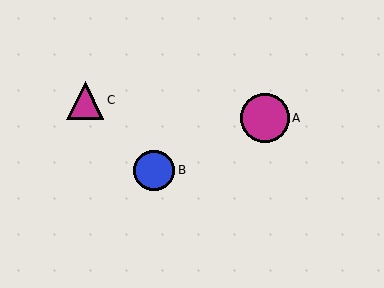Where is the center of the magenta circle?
The center of the magenta circle is at (265, 118).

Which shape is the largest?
The magenta circle (labeled A) is the largest.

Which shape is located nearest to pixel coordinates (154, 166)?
The blue circle (labeled B) at (154, 170) is nearest to that location.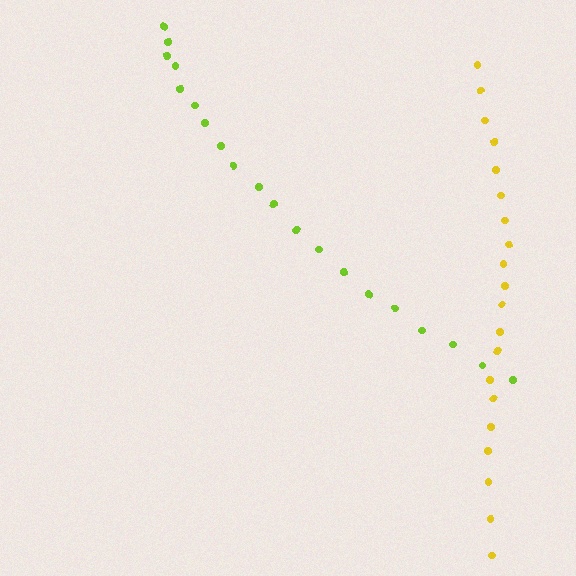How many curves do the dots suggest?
There are 2 distinct paths.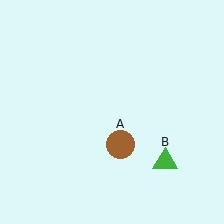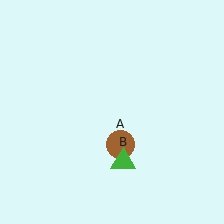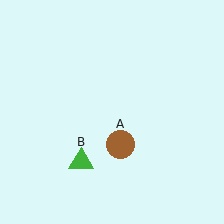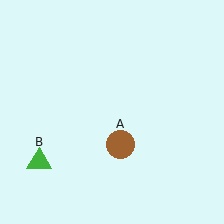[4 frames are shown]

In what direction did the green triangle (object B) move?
The green triangle (object B) moved left.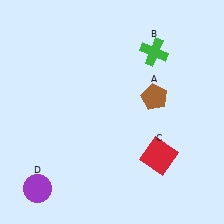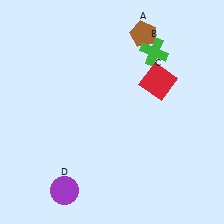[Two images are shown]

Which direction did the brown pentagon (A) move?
The brown pentagon (A) moved up.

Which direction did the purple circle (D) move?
The purple circle (D) moved right.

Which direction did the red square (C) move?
The red square (C) moved up.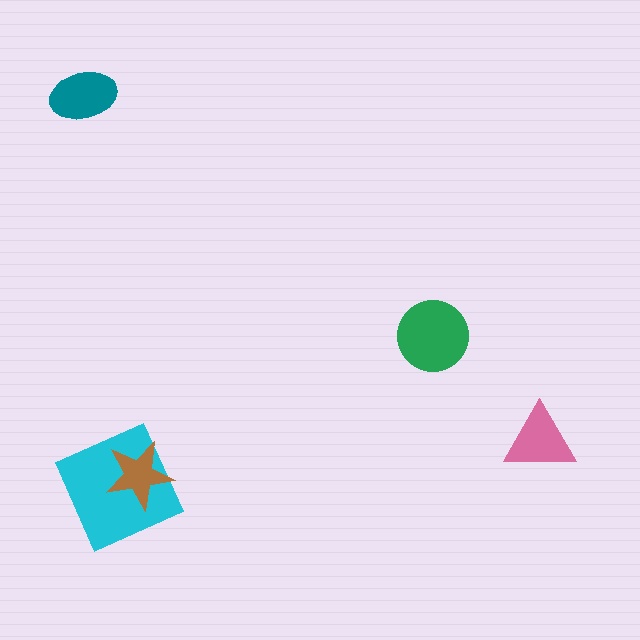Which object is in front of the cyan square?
The brown star is in front of the cyan square.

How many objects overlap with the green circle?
0 objects overlap with the green circle.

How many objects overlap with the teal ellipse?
0 objects overlap with the teal ellipse.